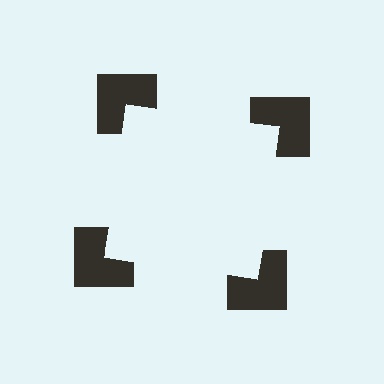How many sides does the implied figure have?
4 sides.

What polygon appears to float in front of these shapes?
An illusory square — its edges are inferred from the aligned wedge cuts in the notched squares, not physically drawn.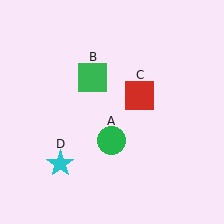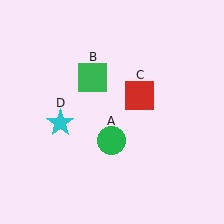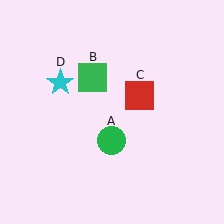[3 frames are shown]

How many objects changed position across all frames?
1 object changed position: cyan star (object D).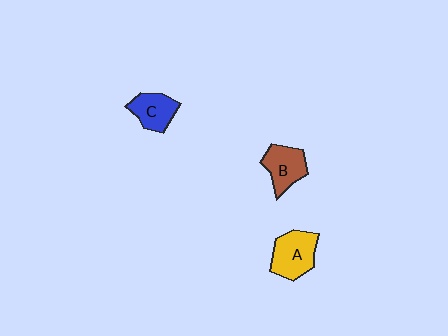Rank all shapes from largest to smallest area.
From largest to smallest: A (yellow), B (brown), C (blue).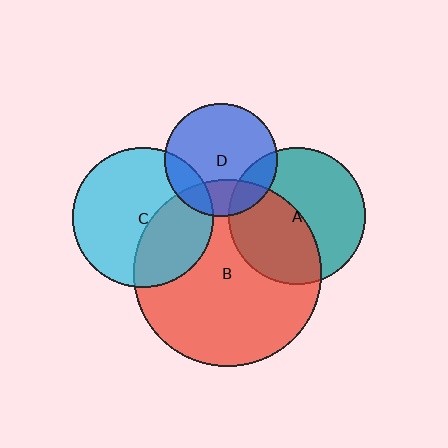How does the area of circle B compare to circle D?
Approximately 2.8 times.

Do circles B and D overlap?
Yes.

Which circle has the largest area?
Circle B (red).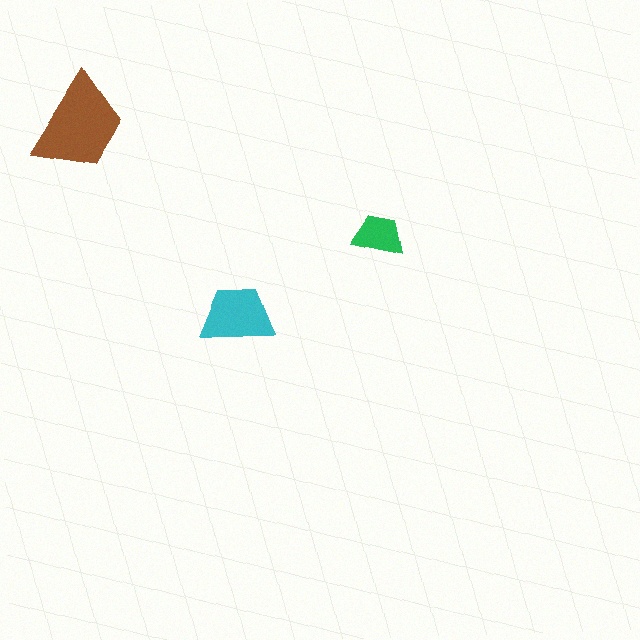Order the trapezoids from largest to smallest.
the brown one, the cyan one, the green one.